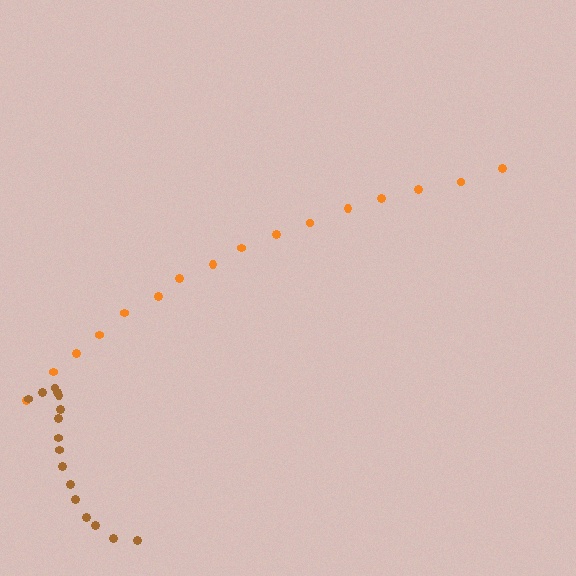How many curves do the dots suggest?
There are 2 distinct paths.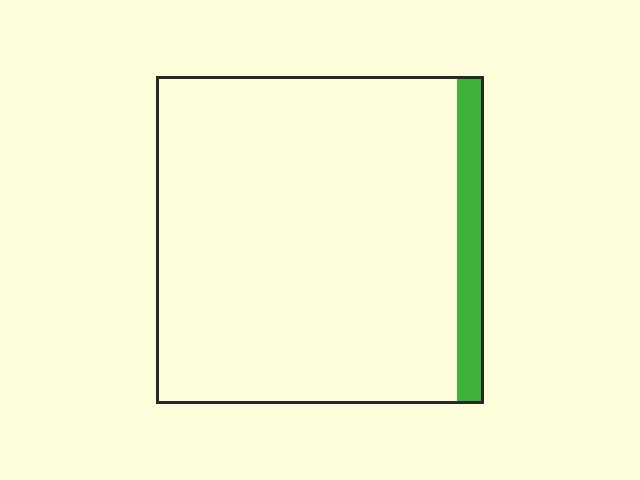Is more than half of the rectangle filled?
No.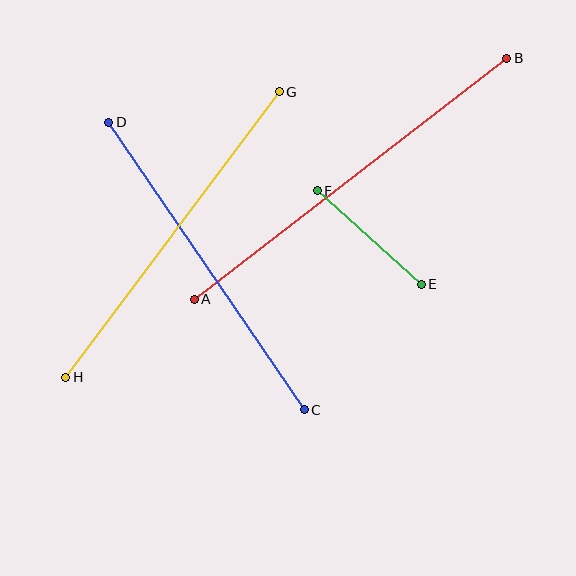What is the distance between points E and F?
The distance is approximately 140 pixels.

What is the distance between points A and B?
The distance is approximately 395 pixels.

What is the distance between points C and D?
The distance is approximately 348 pixels.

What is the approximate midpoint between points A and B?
The midpoint is at approximately (351, 179) pixels.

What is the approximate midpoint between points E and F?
The midpoint is at approximately (369, 237) pixels.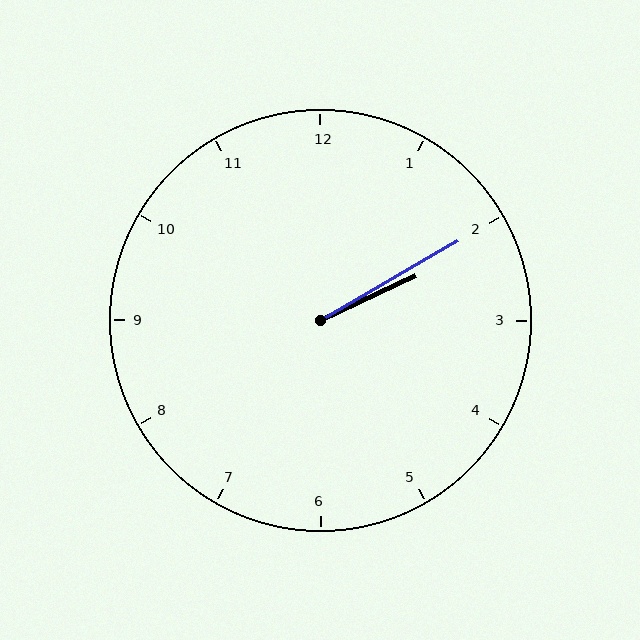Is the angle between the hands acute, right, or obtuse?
It is acute.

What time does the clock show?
2:10.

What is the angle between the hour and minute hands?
Approximately 5 degrees.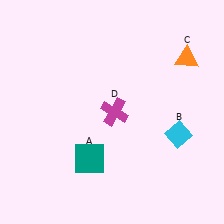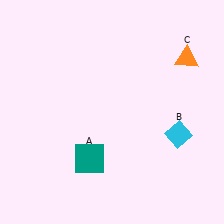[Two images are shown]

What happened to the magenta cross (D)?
The magenta cross (D) was removed in Image 2. It was in the top-right area of Image 1.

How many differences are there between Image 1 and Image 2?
There is 1 difference between the two images.